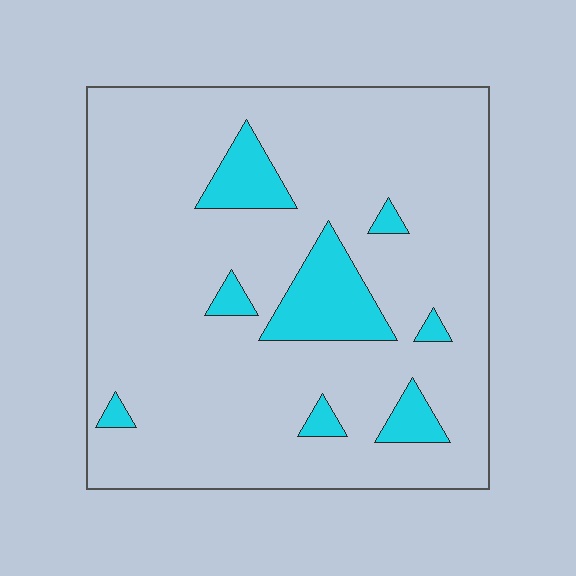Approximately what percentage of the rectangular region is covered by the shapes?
Approximately 15%.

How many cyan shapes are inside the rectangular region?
8.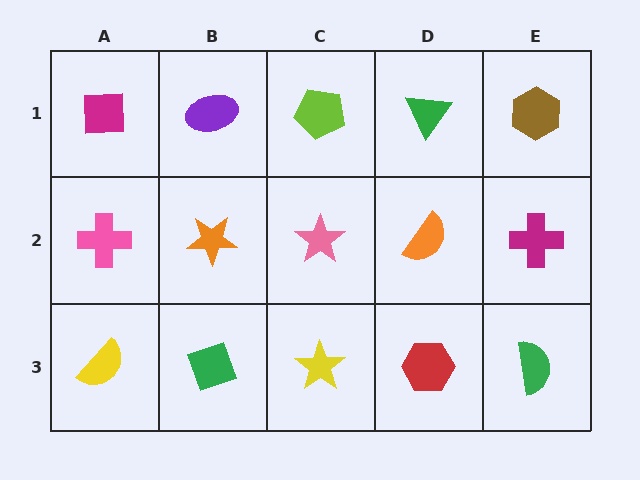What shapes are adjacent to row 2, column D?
A green triangle (row 1, column D), a red hexagon (row 3, column D), a pink star (row 2, column C), a magenta cross (row 2, column E).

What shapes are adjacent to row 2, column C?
A lime pentagon (row 1, column C), a yellow star (row 3, column C), an orange star (row 2, column B), an orange semicircle (row 2, column D).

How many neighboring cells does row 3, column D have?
3.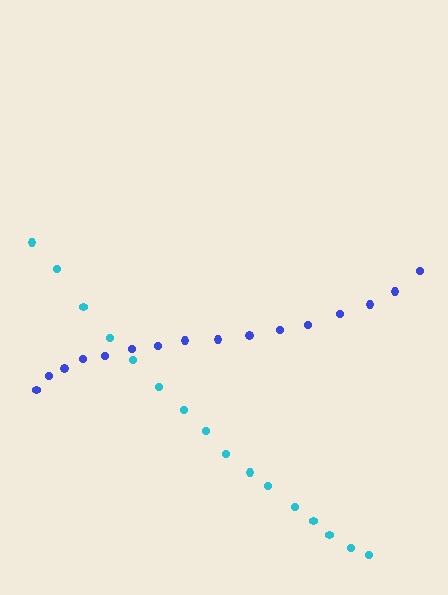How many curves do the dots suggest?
There are 2 distinct paths.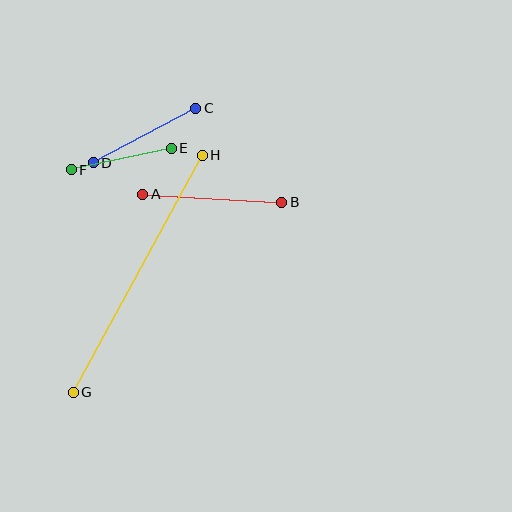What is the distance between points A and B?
The distance is approximately 139 pixels.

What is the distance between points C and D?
The distance is approximately 116 pixels.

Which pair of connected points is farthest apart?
Points G and H are farthest apart.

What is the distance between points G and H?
The distance is approximately 270 pixels.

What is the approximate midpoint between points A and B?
The midpoint is at approximately (212, 198) pixels.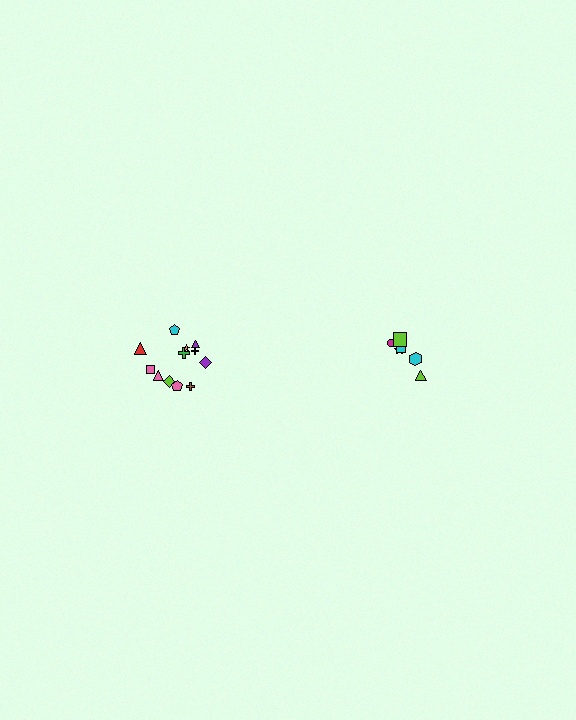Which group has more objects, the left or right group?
The left group.